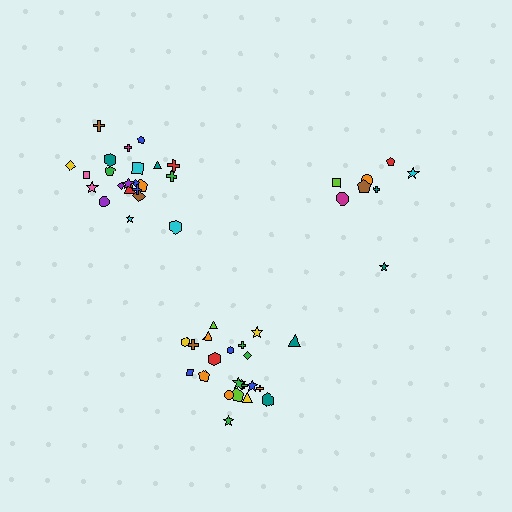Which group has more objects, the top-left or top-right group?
The top-left group.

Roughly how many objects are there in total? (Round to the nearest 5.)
Roughly 50 objects in total.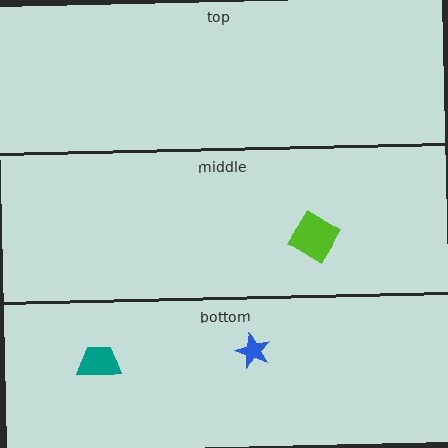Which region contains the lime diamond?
The middle region.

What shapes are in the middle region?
The lime diamond.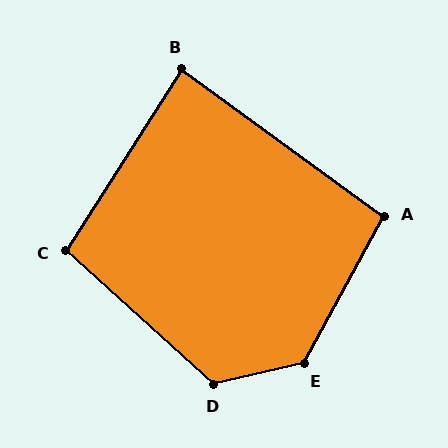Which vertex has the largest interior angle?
E, at approximately 132 degrees.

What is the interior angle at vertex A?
Approximately 97 degrees (obtuse).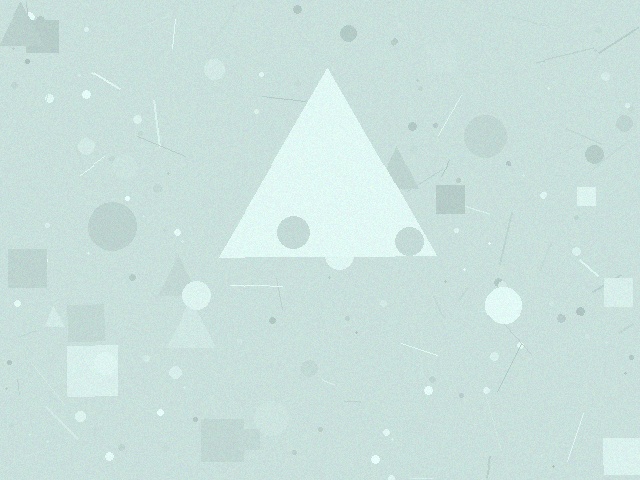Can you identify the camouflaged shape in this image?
The camouflaged shape is a triangle.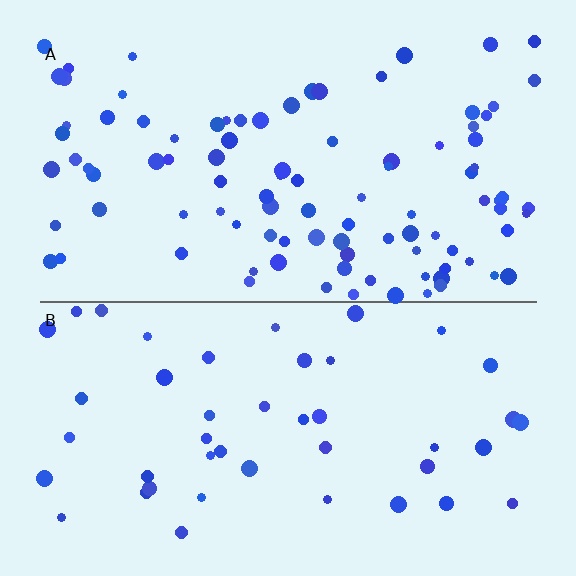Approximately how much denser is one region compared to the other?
Approximately 2.2× — region A over region B.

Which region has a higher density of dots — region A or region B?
A (the top).